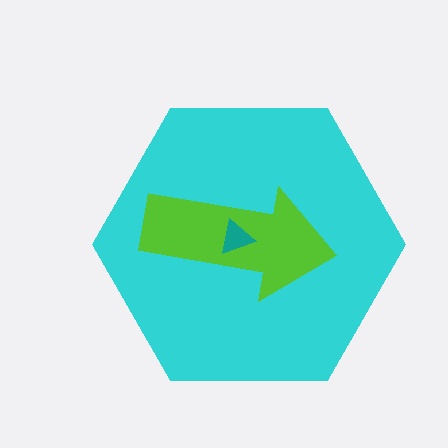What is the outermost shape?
The cyan hexagon.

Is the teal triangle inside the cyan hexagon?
Yes.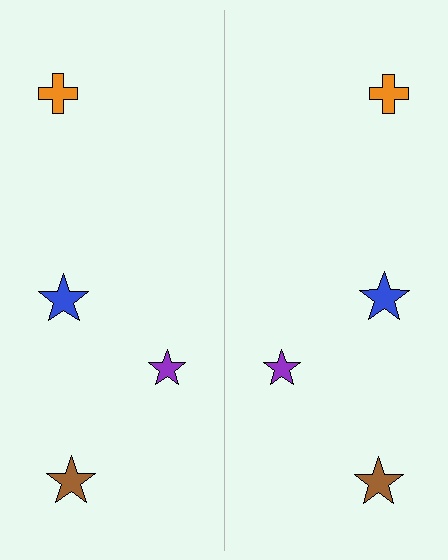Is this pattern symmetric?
Yes, this pattern has bilateral (reflection) symmetry.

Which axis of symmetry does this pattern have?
The pattern has a vertical axis of symmetry running through the center of the image.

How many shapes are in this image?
There are 8 shapes in this image.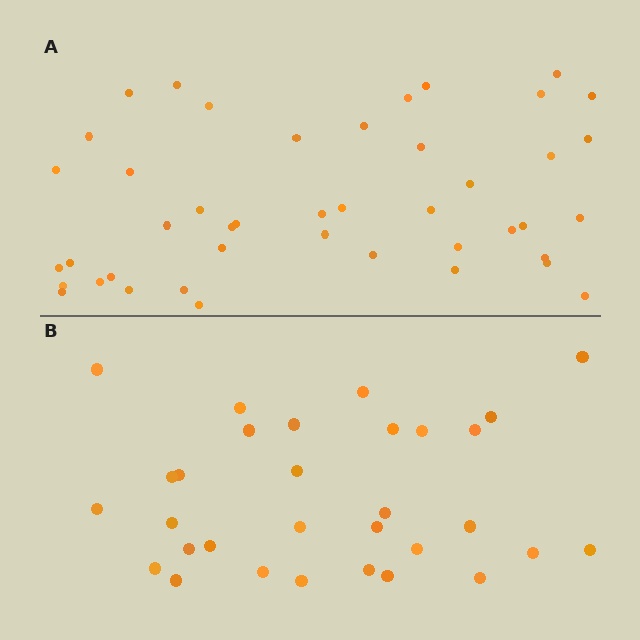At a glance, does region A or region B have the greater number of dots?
Region A (the top region) has more dots.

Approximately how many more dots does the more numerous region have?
Region A has approximately 15 more dots than region B.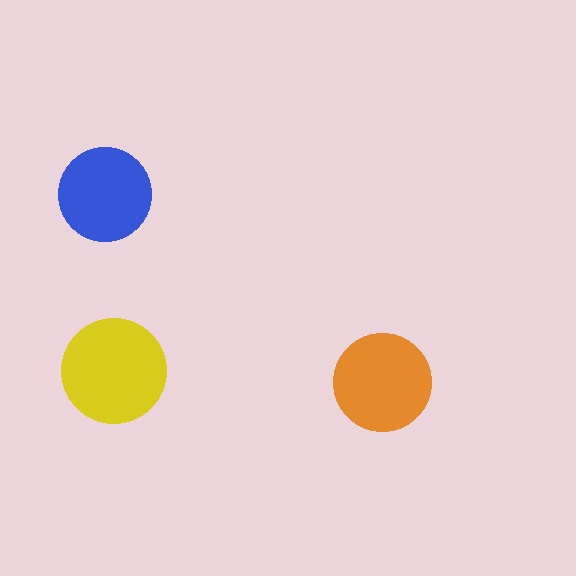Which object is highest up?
The blue circle is topmost.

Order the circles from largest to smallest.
the yellow one, the orange one, the blue one.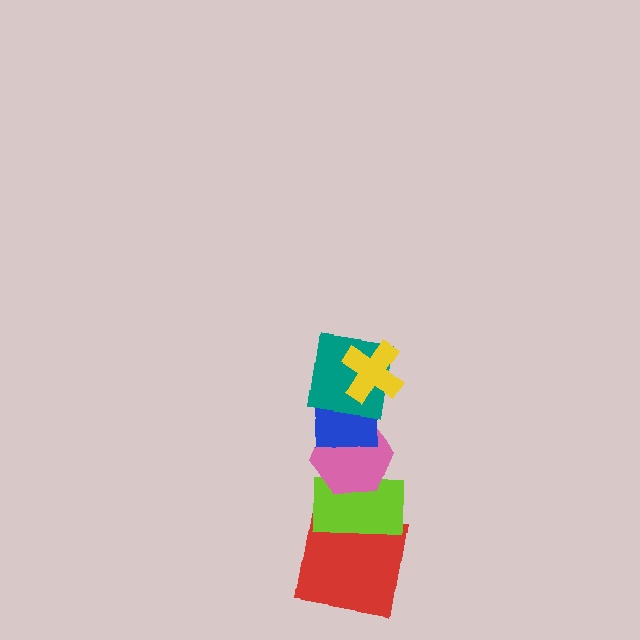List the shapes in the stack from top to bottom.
From top to bottom: the yellow cross, the teal square, the blue square, the pink hexagon, the lime rectangle, the red square.